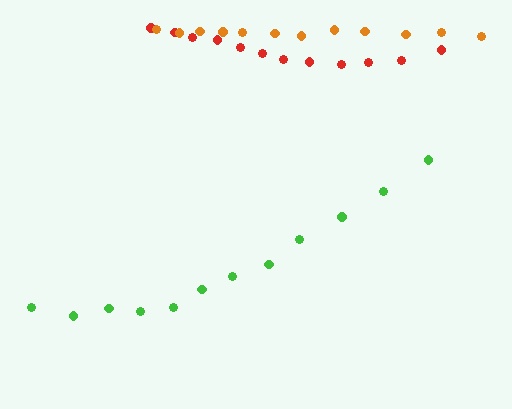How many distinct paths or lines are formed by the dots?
There are 3 distinct paths.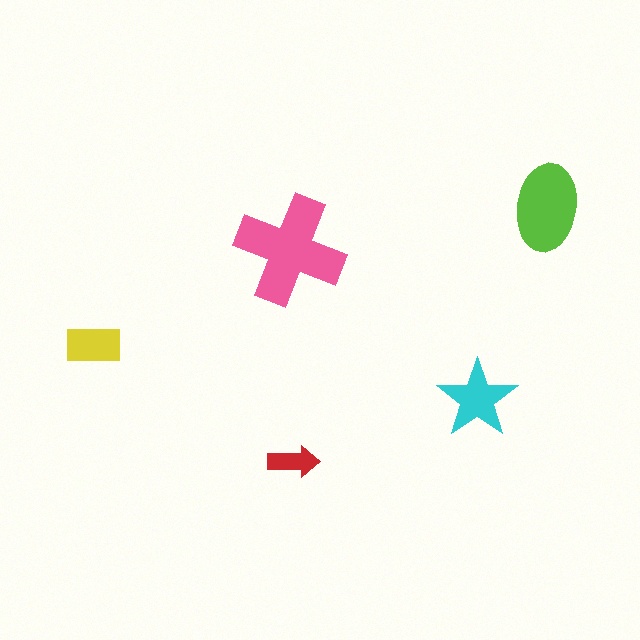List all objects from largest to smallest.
The pink cross, the lime ellipse, the cyan star, the yellow rectangle, the red arrow.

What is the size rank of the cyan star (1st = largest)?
3rd.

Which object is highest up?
The lime ellipse is topmost.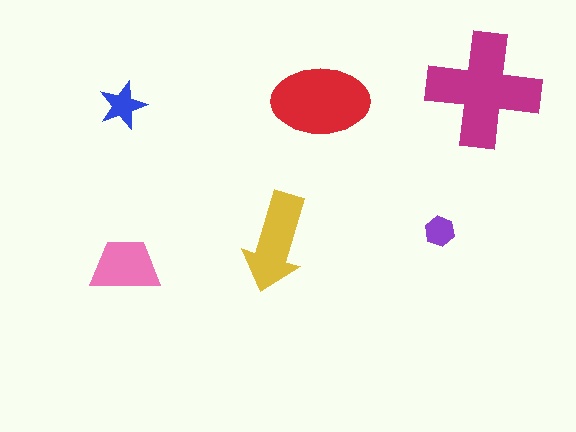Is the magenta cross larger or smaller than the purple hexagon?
Larger.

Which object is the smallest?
The purple hexagon.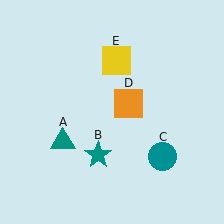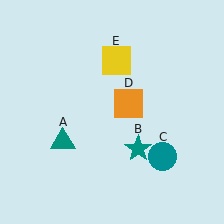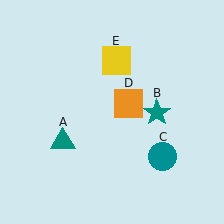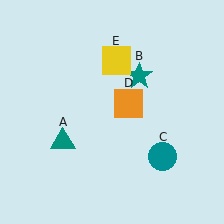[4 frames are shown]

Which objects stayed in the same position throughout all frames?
Teal triangle (object A) and teal circle (object C) and orange square (object D) and yellow square (object E) remained stationary.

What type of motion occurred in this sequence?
The teal star (object B) rotated counterclockwise around the center of the scene.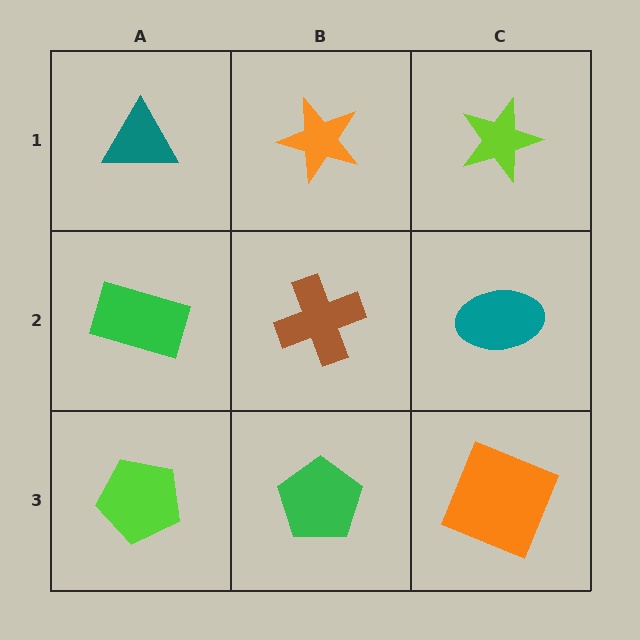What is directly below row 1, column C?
A teal ellipse.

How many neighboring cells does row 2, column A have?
3.